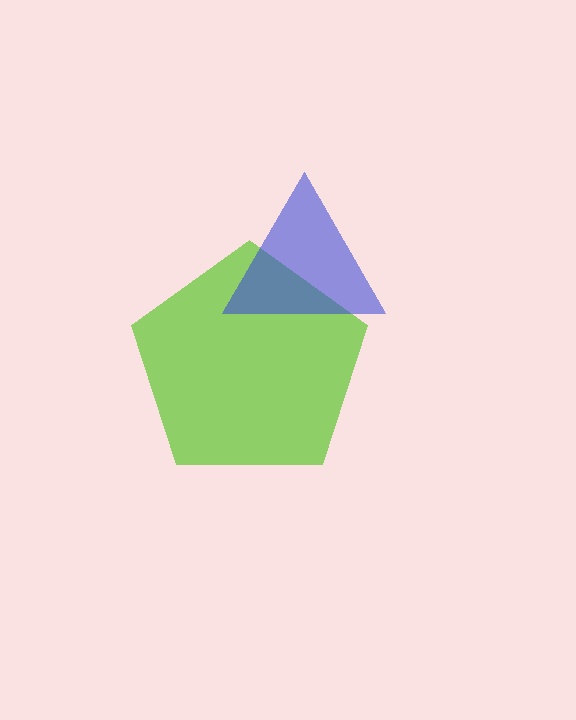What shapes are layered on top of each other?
The layered shapes are: a lime pentagon, a blue triangle.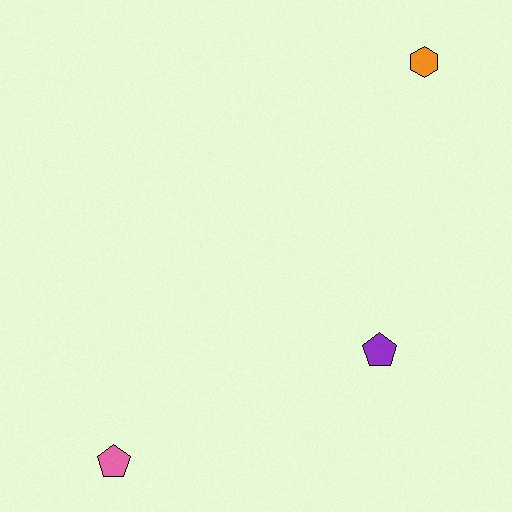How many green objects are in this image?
There are no green objects.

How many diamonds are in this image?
There are no diamonds.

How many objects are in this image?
There are 3 objects.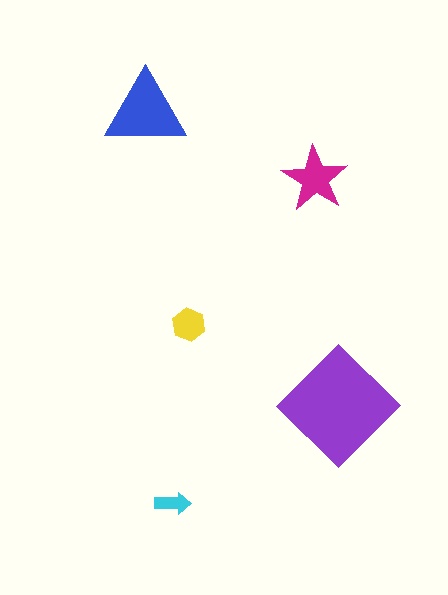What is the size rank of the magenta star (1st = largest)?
3rd.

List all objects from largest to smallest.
The purple diamond, the blue triangle, the magenta star, the yellow hexagon, the cyan arrow.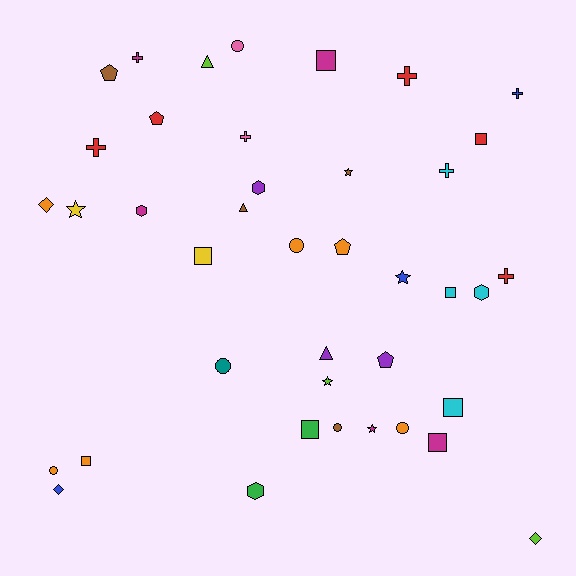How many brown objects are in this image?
There are 4 brown objects.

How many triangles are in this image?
There are 3 triangles.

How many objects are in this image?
There are 40 objects.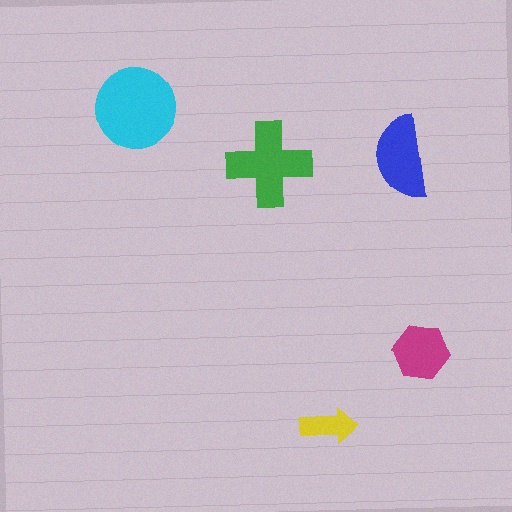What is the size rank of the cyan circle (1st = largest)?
1st.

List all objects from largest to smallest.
The cyan circle, the green cross, the blue semicircle, the magenta hexagon, the yellow arrow.